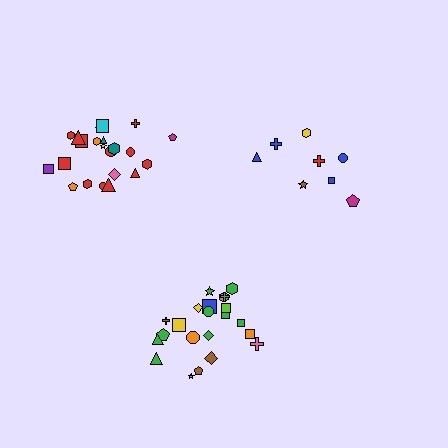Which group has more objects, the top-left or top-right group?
The top-left group.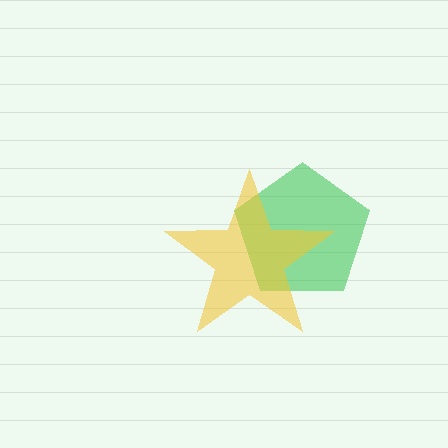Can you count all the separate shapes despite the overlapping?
Yes, there are 2 separate shapes.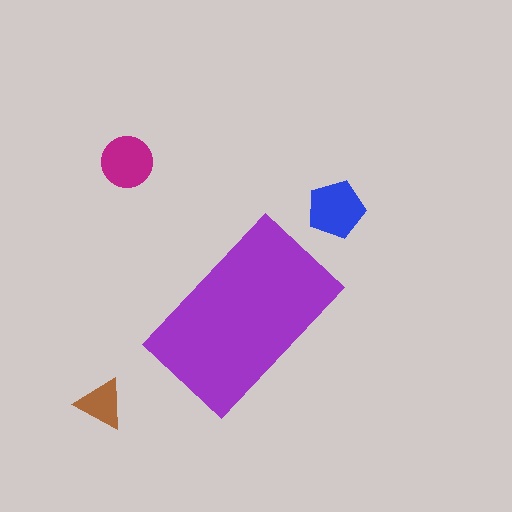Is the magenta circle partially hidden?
No, the magenta circle is fully visible.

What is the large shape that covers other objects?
A purple rectangle.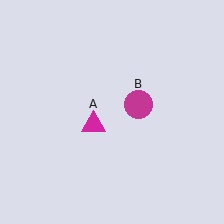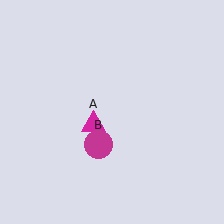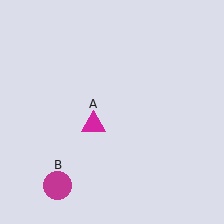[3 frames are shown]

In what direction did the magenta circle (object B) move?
The magenta circle (object B) moved down and to the left.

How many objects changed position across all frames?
1 object changed position: magenta circle (object B).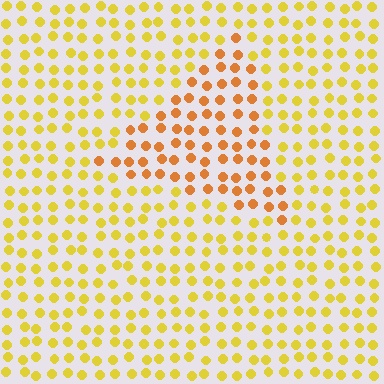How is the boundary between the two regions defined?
The boundary is defined purely by a slight shift in hue (about 29 degrees). Spacing, size, and orientation are identical on both sides.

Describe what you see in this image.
The image is filled with small yellow elements in a uniform arrangement. A triangle-shaped region is visible where the elements are tinted to a slightly different hue, forming a subtle color boundary.